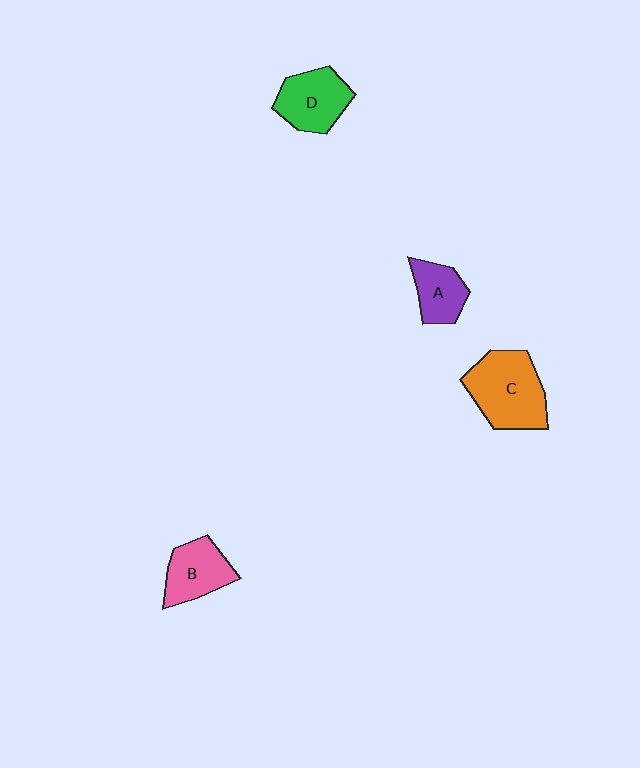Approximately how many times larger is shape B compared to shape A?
Approximately 1.2 times.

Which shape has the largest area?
Shape C (orange).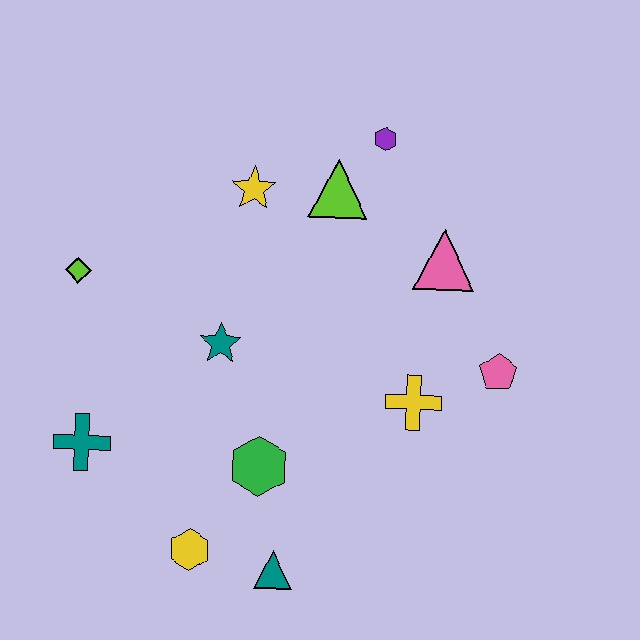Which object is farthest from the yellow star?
The teal triangle is farthest from the yellow star.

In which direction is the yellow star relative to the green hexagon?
The yellow star is above the green hexagon.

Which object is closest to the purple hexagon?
The lime triangle is closest to the purple hexagon.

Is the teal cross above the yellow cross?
No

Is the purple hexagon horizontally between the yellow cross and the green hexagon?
Yes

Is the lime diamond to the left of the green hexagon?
Yes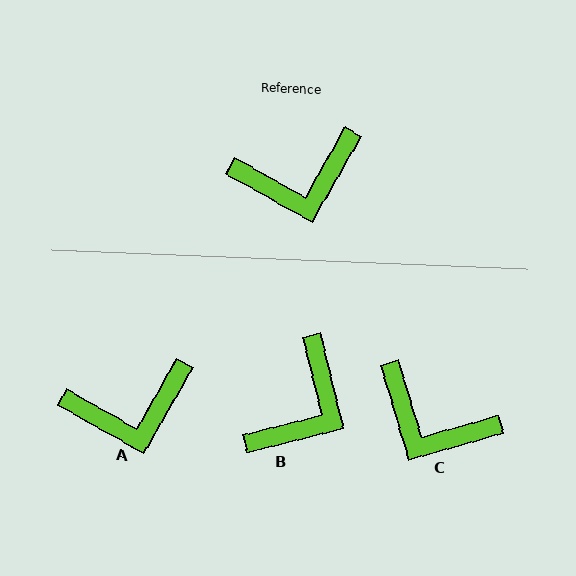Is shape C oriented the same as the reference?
No, it is off by about 44 degrees.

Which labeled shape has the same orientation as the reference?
A.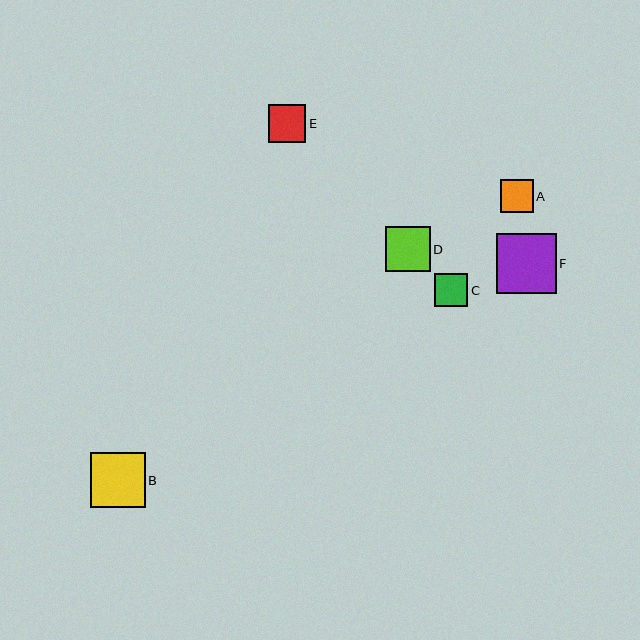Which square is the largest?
Square F is the largest with a size of approximately 59 pixels.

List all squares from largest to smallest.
From largest to smallest: F, B, D, E, C, A.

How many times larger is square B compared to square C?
Square B is approximately 1.7 times the size of square C.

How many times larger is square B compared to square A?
Square B is approximately 1.7 times the size of square A.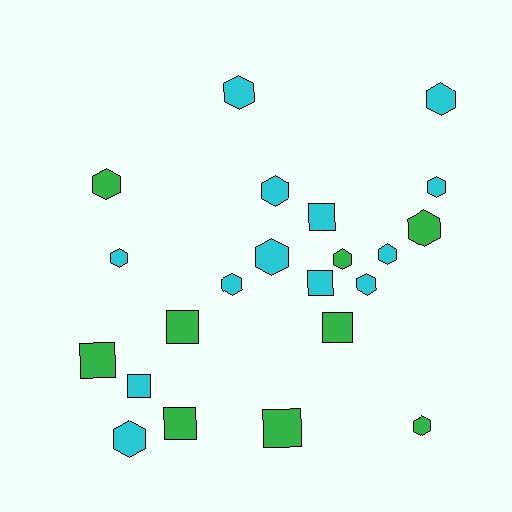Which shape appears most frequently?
Hexagon, with 14 objects.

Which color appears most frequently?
Cyan, with 13 objects.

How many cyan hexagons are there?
There are 10 cyan hexagons.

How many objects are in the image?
There are 22 objects.